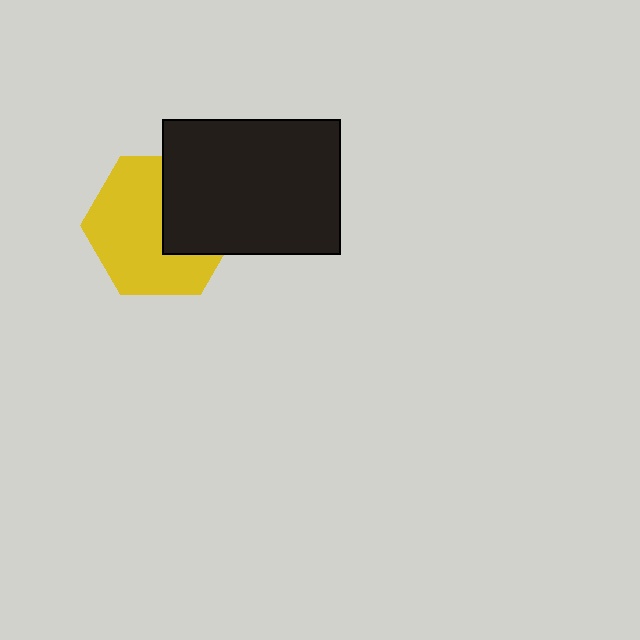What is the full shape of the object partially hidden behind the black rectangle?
The partially hidden object is a yellow hexagon.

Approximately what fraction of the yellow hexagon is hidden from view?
Roughly 37% of the yellow hexagon is hidden behind the black rectangle.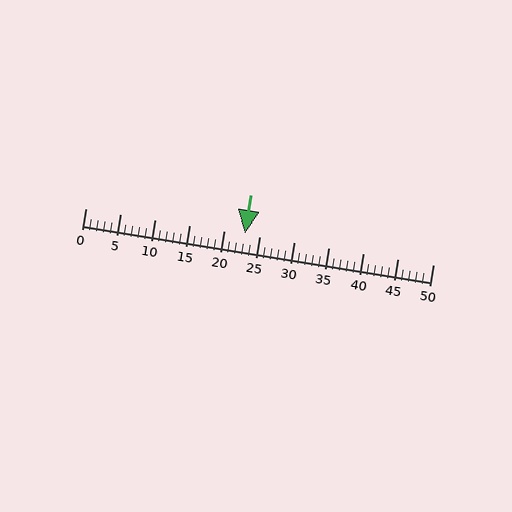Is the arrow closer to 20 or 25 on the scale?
The arrow is closer to 25.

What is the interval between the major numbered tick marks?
The major tick marks are spaced 5 units apart.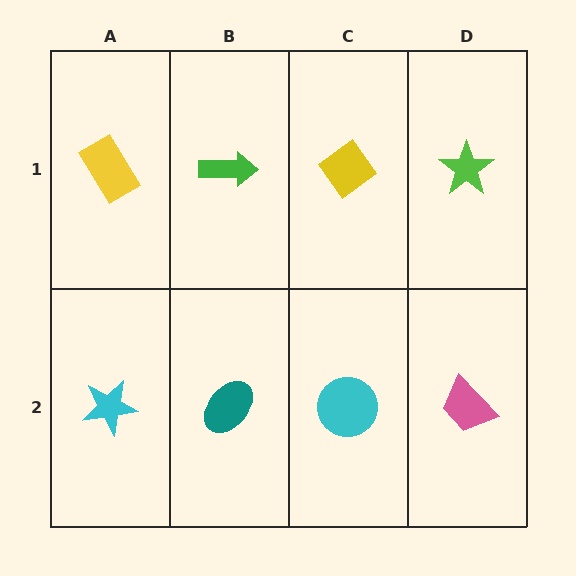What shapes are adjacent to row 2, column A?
A yellow rectangle (row 1, column A), a teal ellipse (row 2, column B).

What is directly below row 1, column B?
A teal ellipse.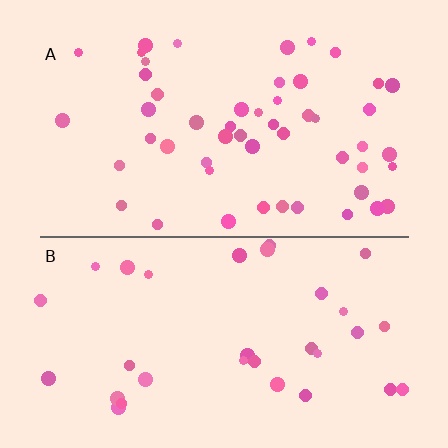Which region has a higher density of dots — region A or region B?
A (the top).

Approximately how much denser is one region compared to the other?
Approximately 1.6× — region A over region B.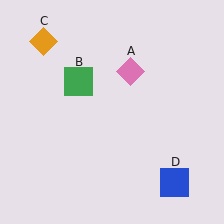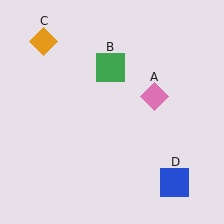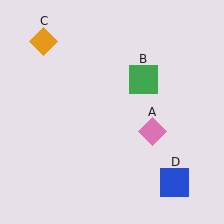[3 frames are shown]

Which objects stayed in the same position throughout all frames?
Orange diamond (object C) and blue square (object D) remained stationary.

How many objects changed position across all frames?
2 objects changed position: pink diamond (object A), green square (object B).